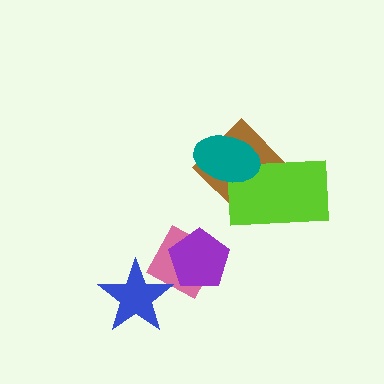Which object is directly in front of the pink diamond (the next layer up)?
The purple pentagon is directly in front of the pink diamond.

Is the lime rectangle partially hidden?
Yes, it is partially covered by another shape.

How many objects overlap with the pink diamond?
2 objects overlap with the pink diamond.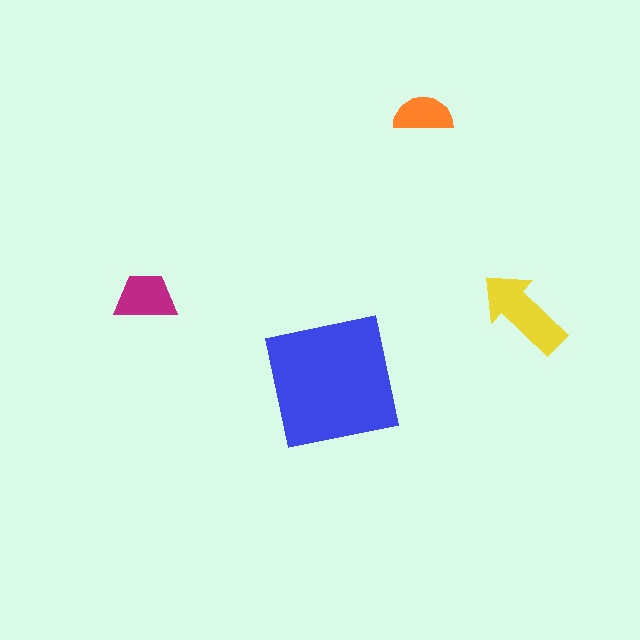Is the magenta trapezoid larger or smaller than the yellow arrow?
Smaller.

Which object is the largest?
The blue square.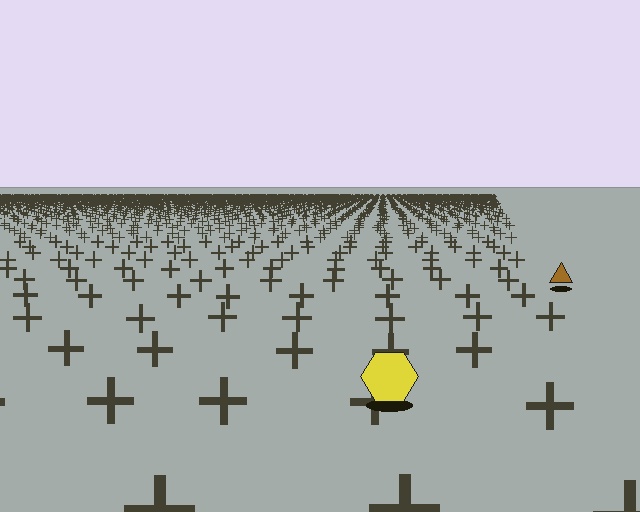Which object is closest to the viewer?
The yellow hexagon is closest. The texture marks near it are larger and more spread out.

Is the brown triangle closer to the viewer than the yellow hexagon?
No. The yellow hexagon is closer — you can tell from the texture gradient: the ground texture is coarser near it.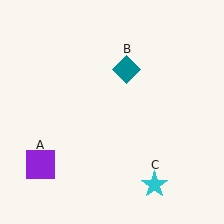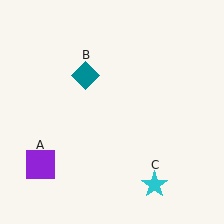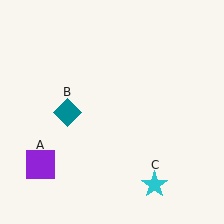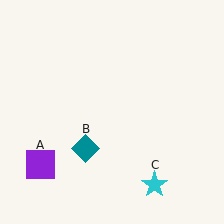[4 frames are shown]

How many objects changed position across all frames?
1 object changed position: teal diamond (object B).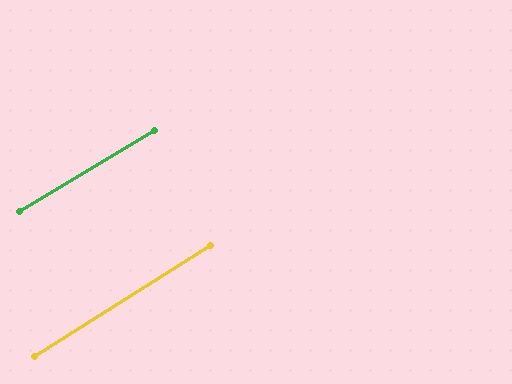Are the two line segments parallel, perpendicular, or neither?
Parallel — their directions differ by only 1.5°.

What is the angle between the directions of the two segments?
Approximately 2 degrees.